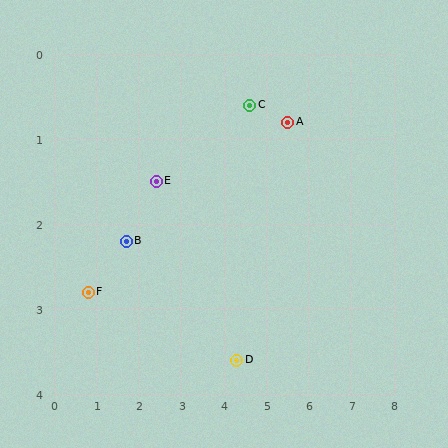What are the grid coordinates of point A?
Point A is at approximately (5.5, 0.8).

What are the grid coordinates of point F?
Point F is at approximately (0.8, 2.8).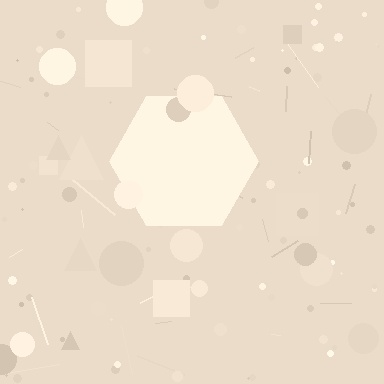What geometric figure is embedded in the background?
A hexagon is embedded in the background.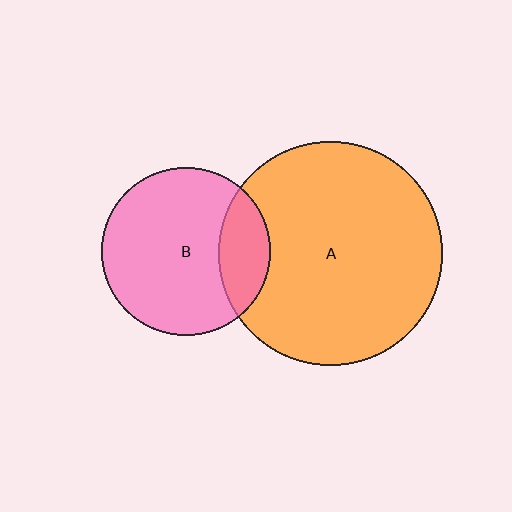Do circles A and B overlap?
Yes.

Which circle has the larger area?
Circle A (orange).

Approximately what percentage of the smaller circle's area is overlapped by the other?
Approximately 20%.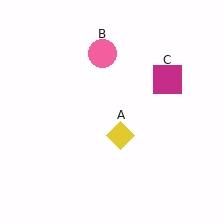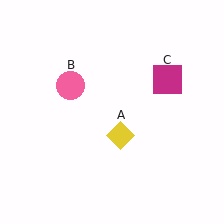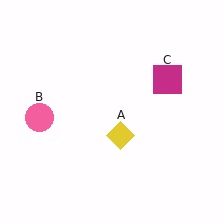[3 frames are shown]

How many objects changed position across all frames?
1 object changed position: pink circle (object B).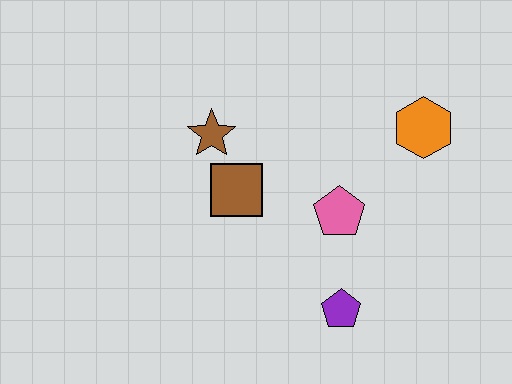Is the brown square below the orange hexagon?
Yes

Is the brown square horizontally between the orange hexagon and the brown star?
Yes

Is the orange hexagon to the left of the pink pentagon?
No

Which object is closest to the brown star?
The brown square is closest to the brown star.